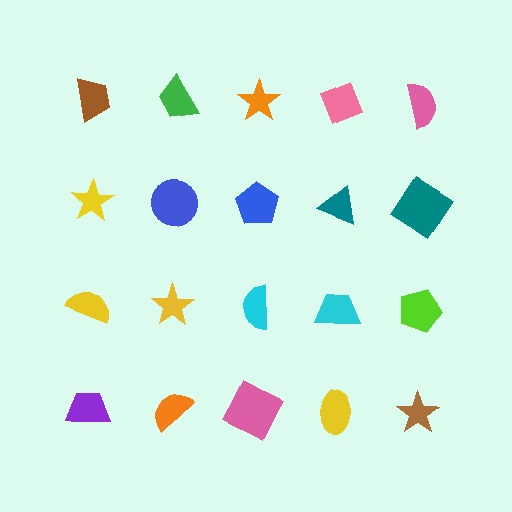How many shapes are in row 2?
5 shapes.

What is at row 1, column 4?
A pink diamond.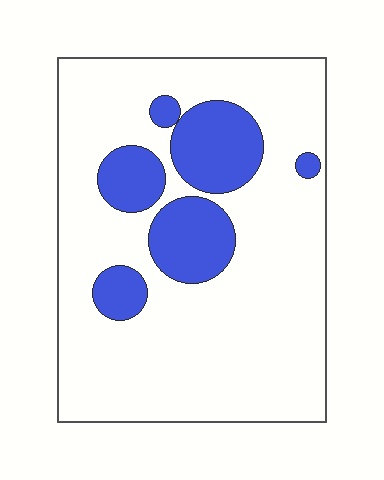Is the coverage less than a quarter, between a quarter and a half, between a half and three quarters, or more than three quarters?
Less than a quarter.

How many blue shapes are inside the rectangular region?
6.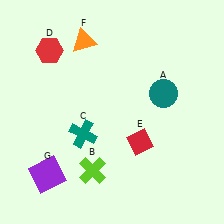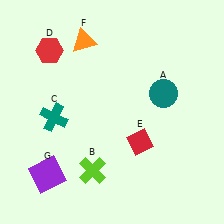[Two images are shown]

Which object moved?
The teal cross (C) moved left.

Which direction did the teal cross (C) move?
The teal cross (C) moved left.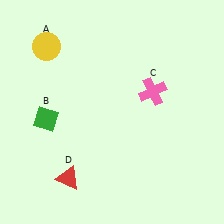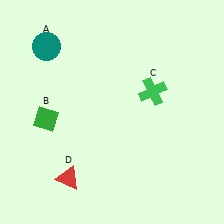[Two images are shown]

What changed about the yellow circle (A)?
In Image 1, A is yellow. In Image 2, it changed to teal.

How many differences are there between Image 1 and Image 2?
There are 2 differences between the two images.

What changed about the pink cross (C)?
In Image 1, C is pink. In Image 2, it changed to green.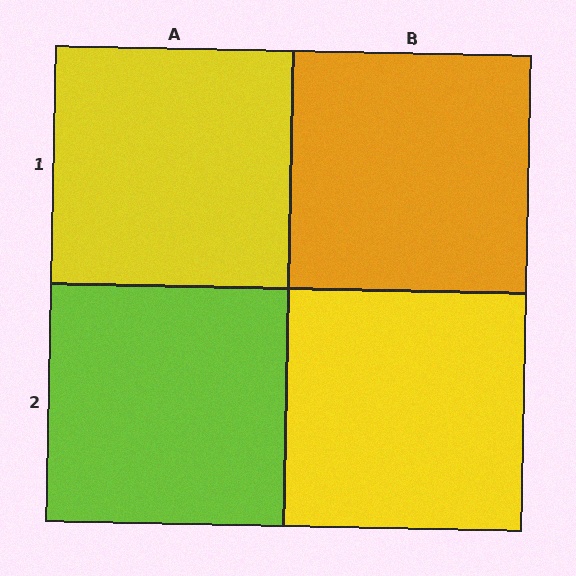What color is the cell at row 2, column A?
Lime.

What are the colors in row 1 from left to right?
Yellow, orange.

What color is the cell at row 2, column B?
Yellow.